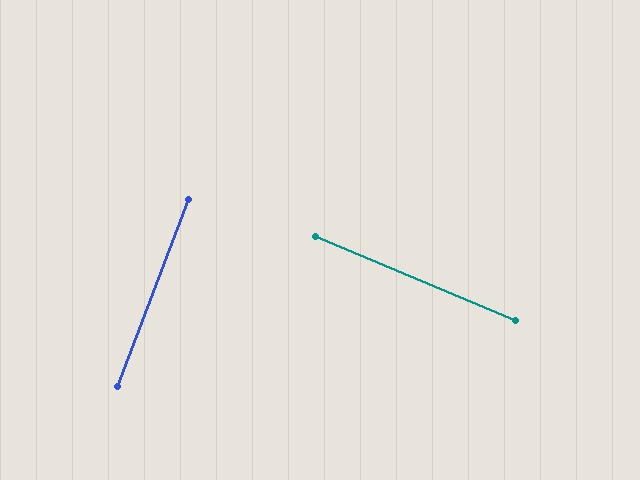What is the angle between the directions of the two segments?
Approximately 88 degrees.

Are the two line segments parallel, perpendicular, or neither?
Perpendicular — they meet at approximately 88°.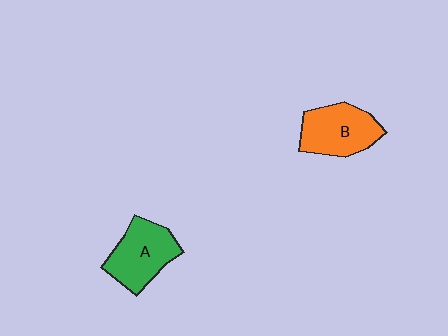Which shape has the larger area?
Shape A (green).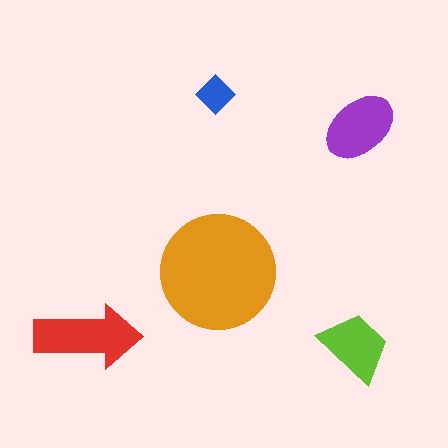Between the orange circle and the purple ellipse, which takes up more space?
The orange circle.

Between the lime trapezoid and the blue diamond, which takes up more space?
The lime trapezoid.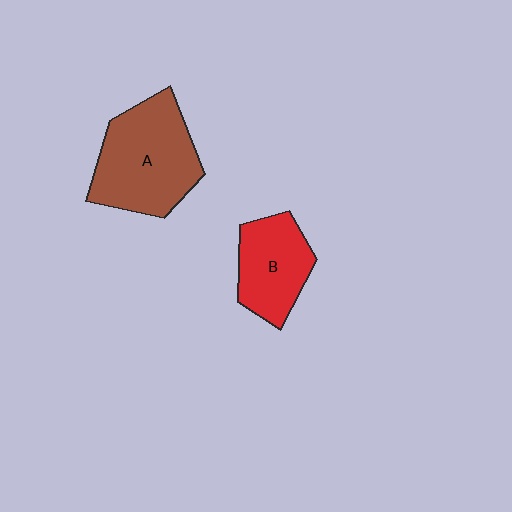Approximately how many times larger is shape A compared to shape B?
Approximately 1.5 times.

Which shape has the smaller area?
Shape B (red).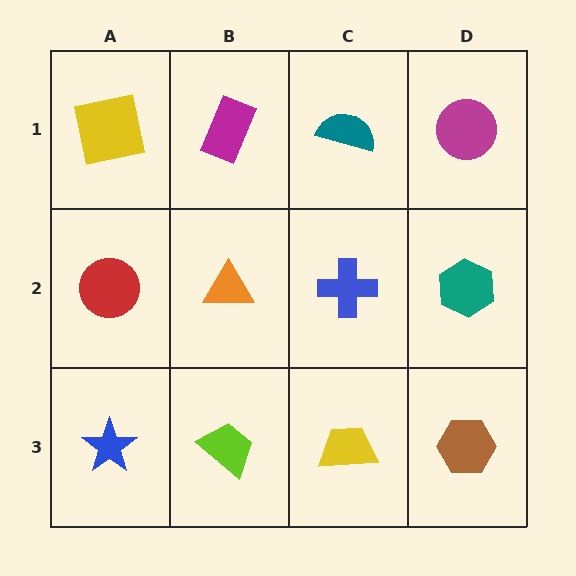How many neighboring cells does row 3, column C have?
3.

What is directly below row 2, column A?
A blue star.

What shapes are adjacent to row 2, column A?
A yellow square (row 1, column A), a blue star (row 3, column A), an orange triangle (row 2, column B).